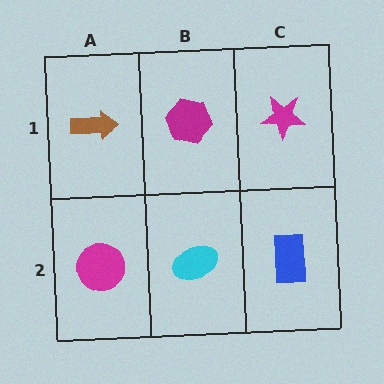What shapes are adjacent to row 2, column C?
A magenta star (row 1, column C), a cyan ellipse (row 2, column B).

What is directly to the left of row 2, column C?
A cyan ellipse.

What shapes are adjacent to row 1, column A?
A magenta circle (row 2, column A), a magenta hexagon (row 1, column B).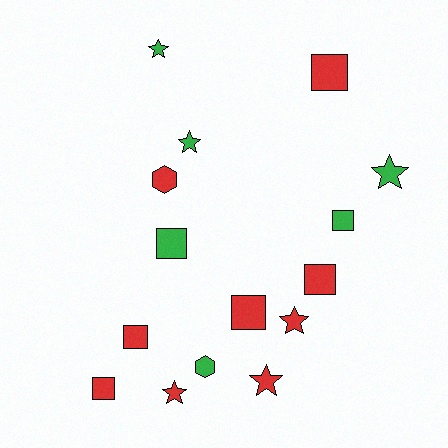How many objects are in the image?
There are 15 objects.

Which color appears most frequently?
Red, with 9 objects.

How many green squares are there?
There are 2 green squares.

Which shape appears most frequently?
Square, with 7 objects.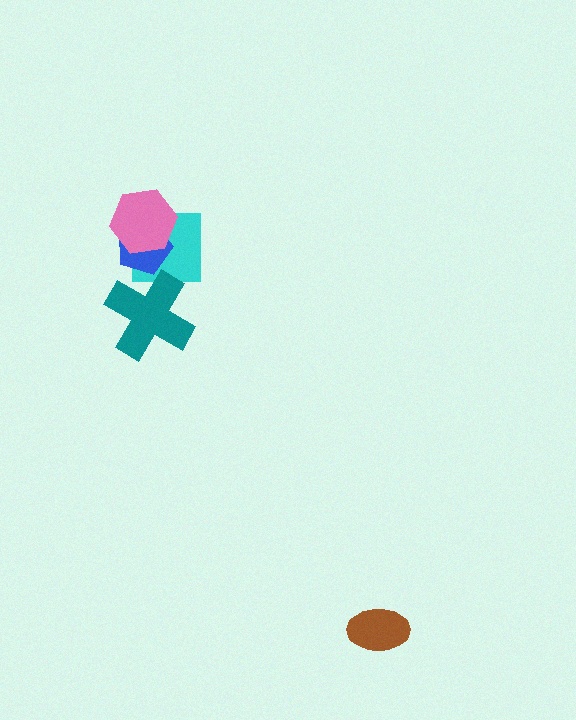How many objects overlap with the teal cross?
1 object overlaps with the teal cross.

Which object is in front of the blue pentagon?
The pink hexagon is in front of the blue pentagon.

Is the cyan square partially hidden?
Yes, it is partially covered by another shape.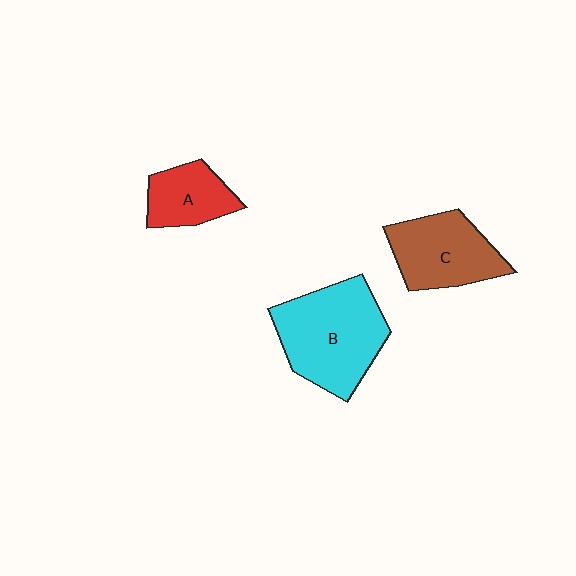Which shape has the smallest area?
Shape A (red).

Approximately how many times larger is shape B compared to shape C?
Approximately 1.4 times.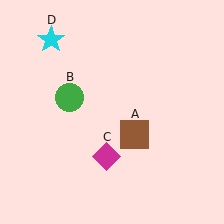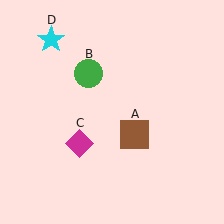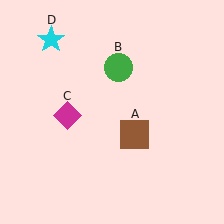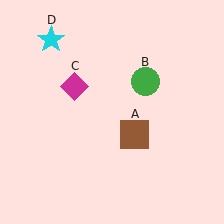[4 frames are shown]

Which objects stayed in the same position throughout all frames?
Brown square (object A) and cyan star (object D) remained stationary.